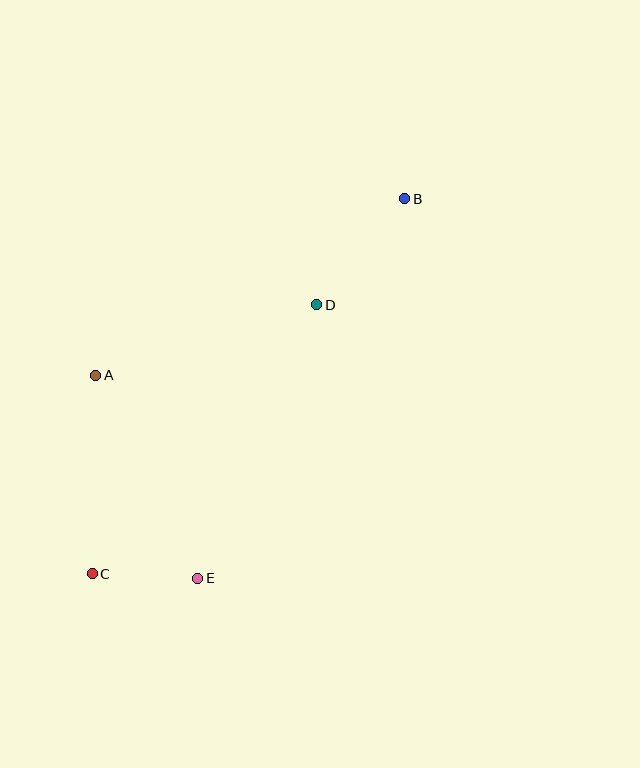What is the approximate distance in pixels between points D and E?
The distance between D and E is approximately 298 pixels.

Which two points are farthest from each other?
Points B and C are farthest from each other.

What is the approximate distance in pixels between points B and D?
The distance between B and D is approximately 138 pixels.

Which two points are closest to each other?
Points C and E are closest to each other.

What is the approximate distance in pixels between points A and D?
The distance between A and D is approximately 232 pixels.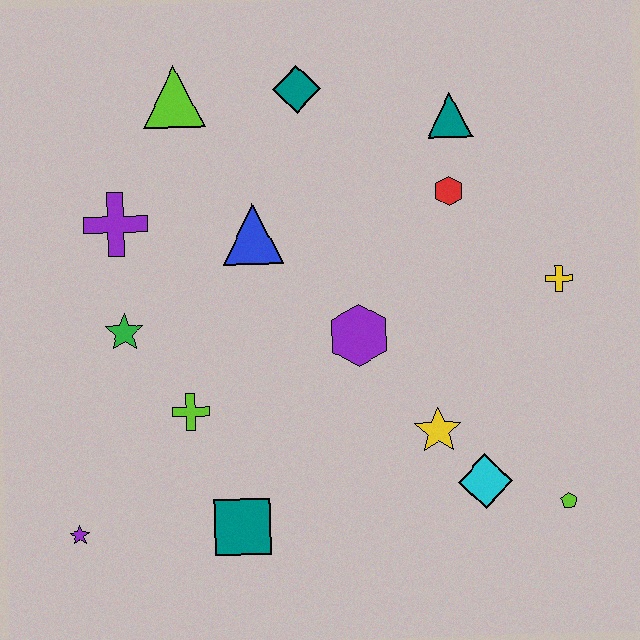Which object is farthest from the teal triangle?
The purple star is farthest from the teal triangle.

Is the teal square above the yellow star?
No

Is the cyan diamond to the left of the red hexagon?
No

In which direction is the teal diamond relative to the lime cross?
The teal diamond is above the lime cross.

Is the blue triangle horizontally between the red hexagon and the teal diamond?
No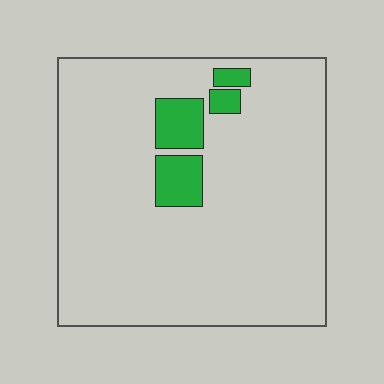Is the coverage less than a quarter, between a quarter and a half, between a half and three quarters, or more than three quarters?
Less than a quarter.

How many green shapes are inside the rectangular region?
4.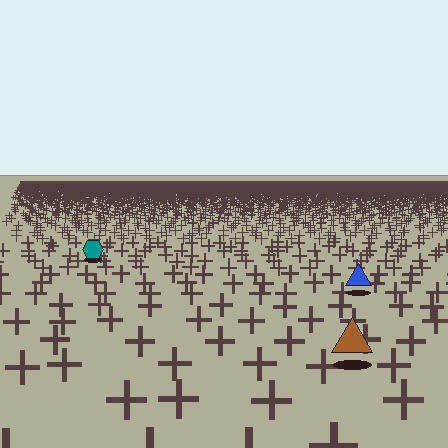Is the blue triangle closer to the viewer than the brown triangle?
No. The brown triangle is closer — you can tell from the texture gradient: the ground texture is coarser near it.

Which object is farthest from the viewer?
The teal hexagon is farthest from the viewer. It appears smaller and the ground texture around it is denser.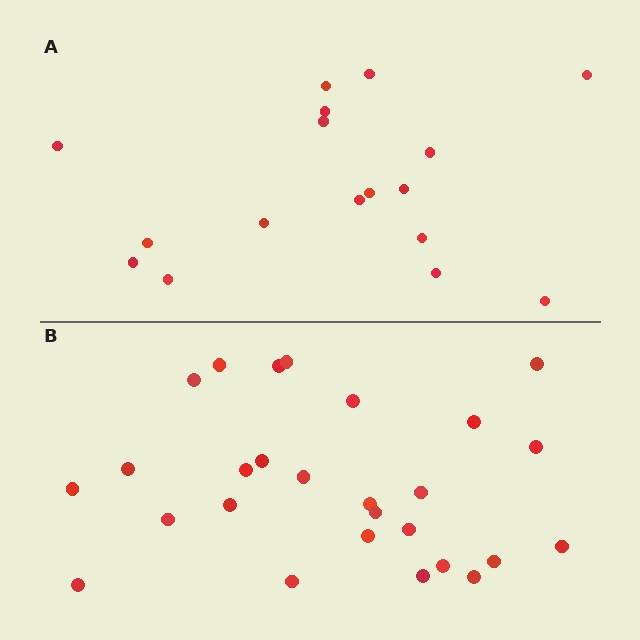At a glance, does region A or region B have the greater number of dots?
Region B (the bottom region) has more dots.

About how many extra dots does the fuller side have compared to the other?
Region B has roughly 10 or so more dots than region A.